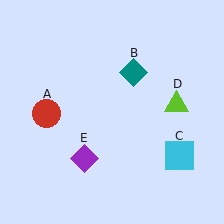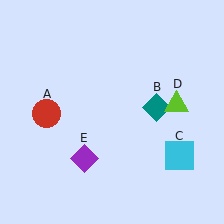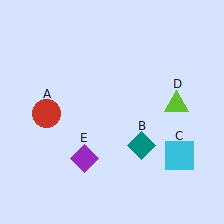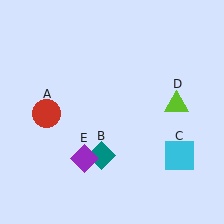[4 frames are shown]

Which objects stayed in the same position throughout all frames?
Red circle (object A) and cyan square (object C) and lime triangle (object D) and purple diamond (object E) remained stationary.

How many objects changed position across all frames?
1 object changed position: teal diamond (object B).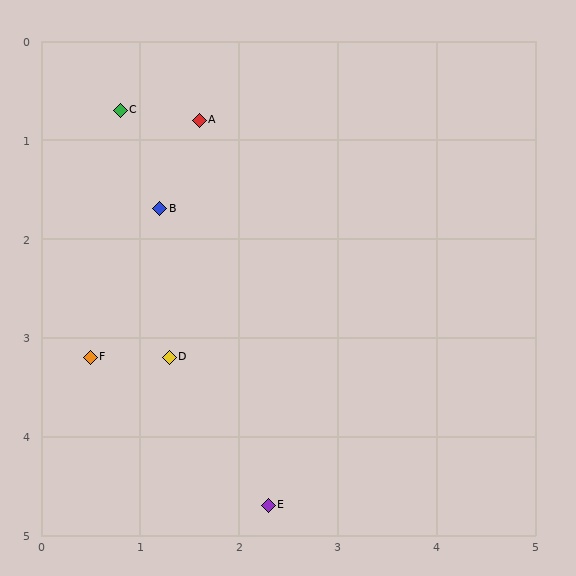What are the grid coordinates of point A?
Point A is at approximately (1.6, 0.8).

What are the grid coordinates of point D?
Point D is at approximately (1.3, 3.2).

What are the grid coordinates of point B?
Point B is at approximately (1.2, 1.7).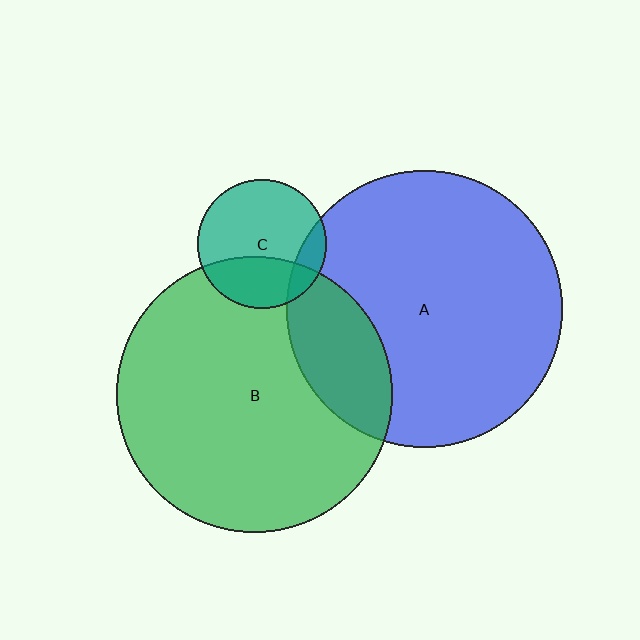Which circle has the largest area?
Circle A (blue).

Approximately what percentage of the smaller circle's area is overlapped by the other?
Approximately 15%.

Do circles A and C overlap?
Yes.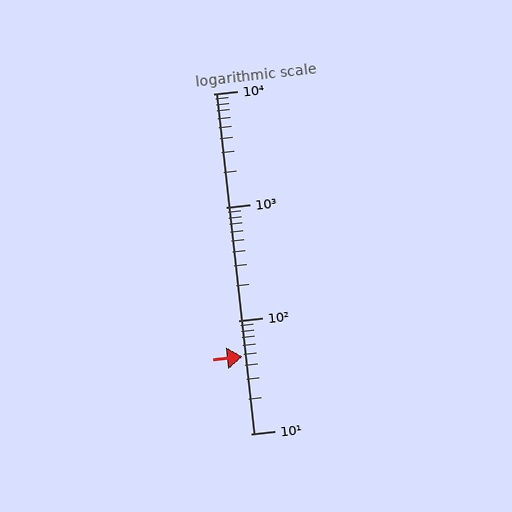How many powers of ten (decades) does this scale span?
The scale spans 3 decades, from 10 to 10000.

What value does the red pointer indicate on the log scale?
The pointer indicates approximately 48.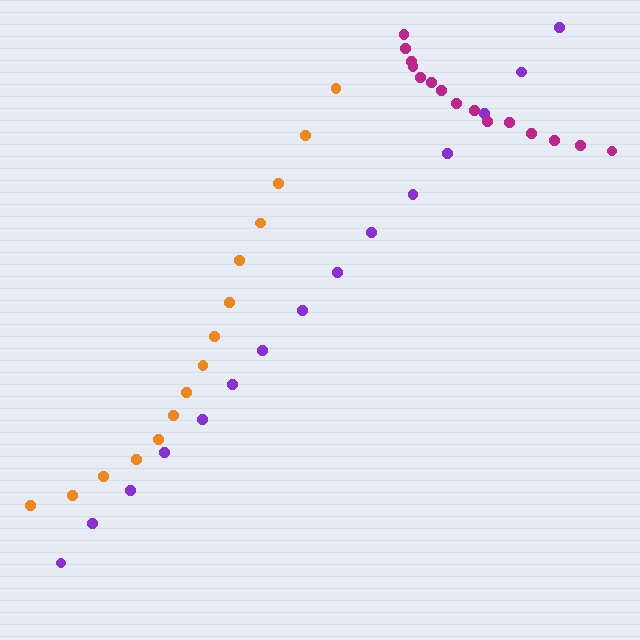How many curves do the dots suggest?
There are 3 distinct paths.